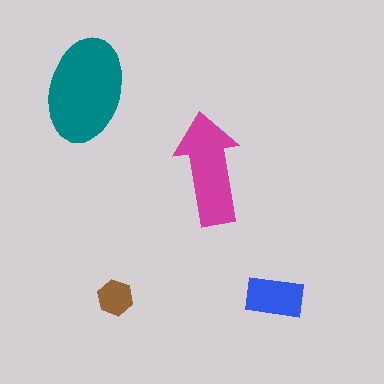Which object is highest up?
The teal ellipse is topmost.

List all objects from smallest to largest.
The brown hexagon, the blue rectangle, the magenta arrow, the teal ellipse.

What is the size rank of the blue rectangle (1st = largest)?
3rd.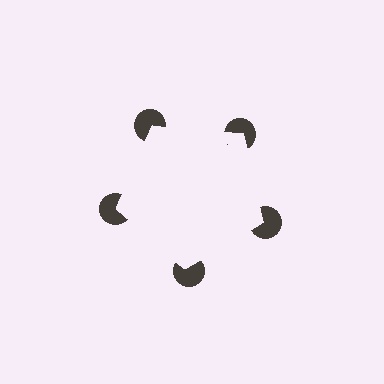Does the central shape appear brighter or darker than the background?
It typically appears slightly brighter than the background, even though no actual brightness change is drawn.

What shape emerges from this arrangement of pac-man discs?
An illusory pentagon — its edges are inferred from the aligned wedge cuts in the pac-man discs, not physically drawn.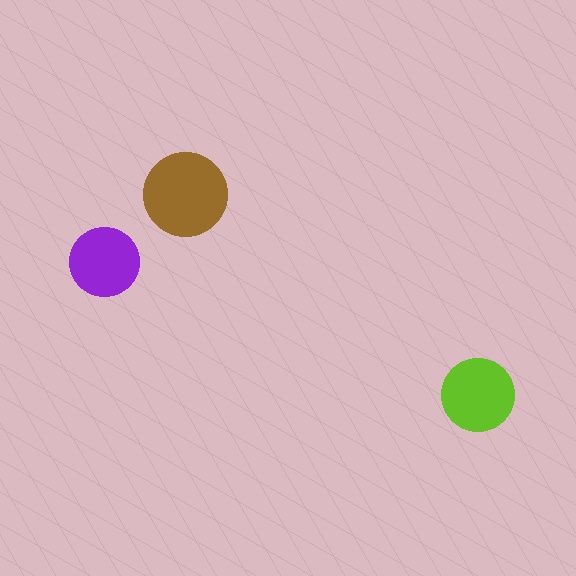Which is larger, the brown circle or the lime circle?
The brown one.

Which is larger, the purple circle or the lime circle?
The lime one.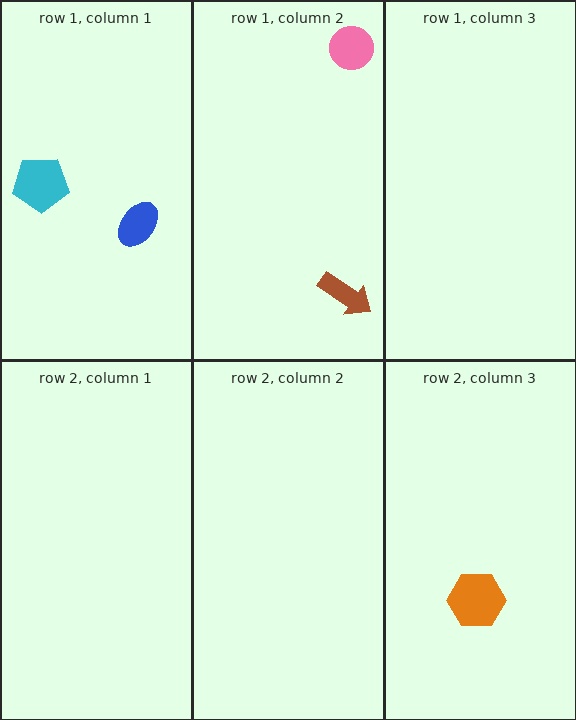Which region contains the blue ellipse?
The row 1, column 1 region.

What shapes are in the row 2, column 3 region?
The orange hexagon.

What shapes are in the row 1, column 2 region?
The pink circle, the brown arrow.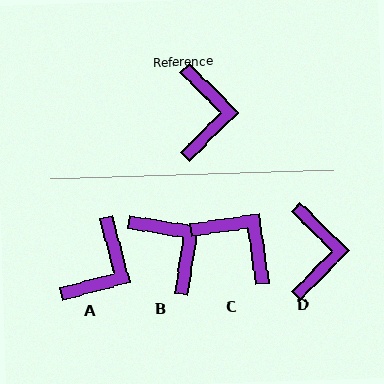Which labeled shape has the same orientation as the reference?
D.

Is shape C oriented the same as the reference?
No, it is off by about 53 degrees.